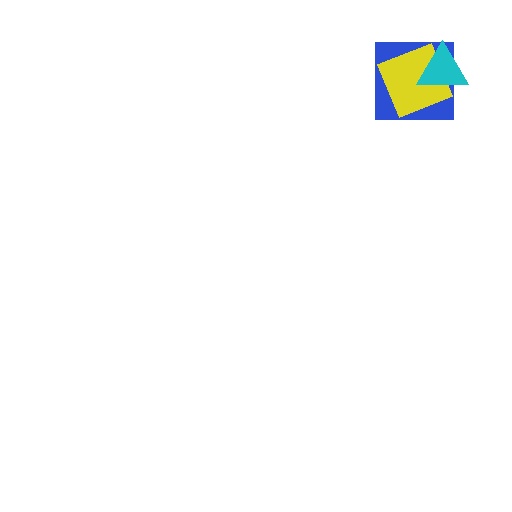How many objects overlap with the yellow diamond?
2 objects overlap with the yellow diamond.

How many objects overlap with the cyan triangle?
2 objects overlap with the cyan triangle.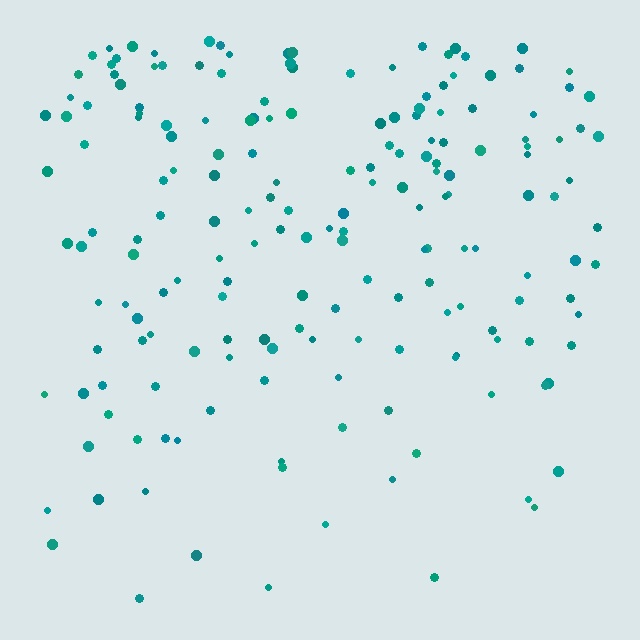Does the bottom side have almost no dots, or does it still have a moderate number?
Still a moderate number, just noticeably fewer than the top.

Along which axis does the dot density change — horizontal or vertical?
Vertical.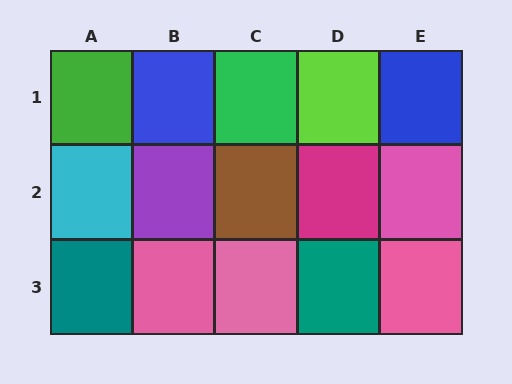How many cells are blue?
2 cells are blue.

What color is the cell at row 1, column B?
Blue.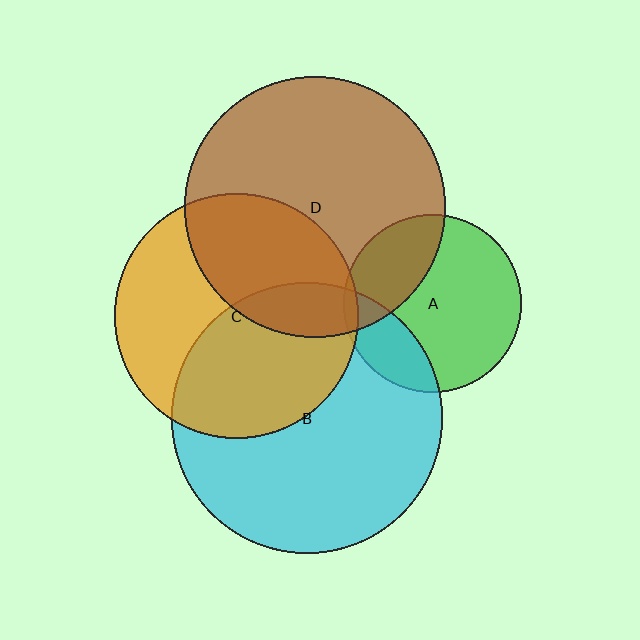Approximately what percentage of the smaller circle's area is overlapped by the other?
Approximately 10%.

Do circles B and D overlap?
Yes.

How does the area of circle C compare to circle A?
Approximately 1.9 times.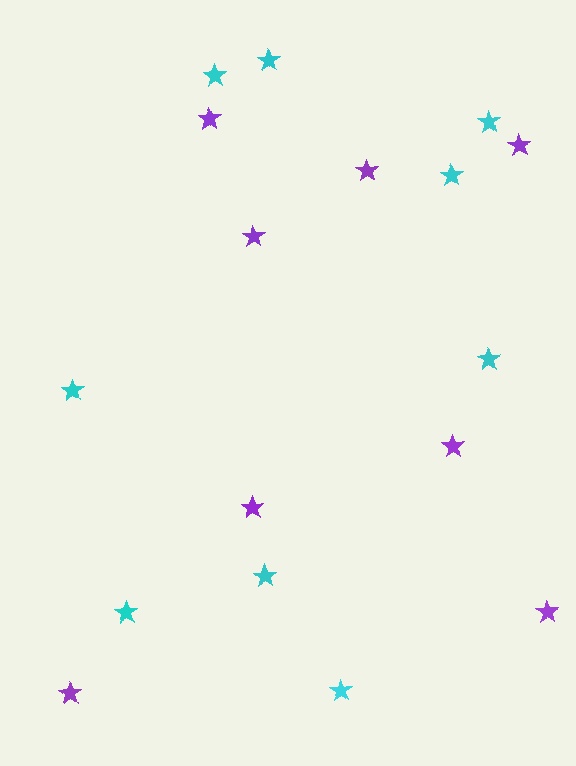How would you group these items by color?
There are 2 groups: one group of cyan stars (9) and one group of purple stars (8).